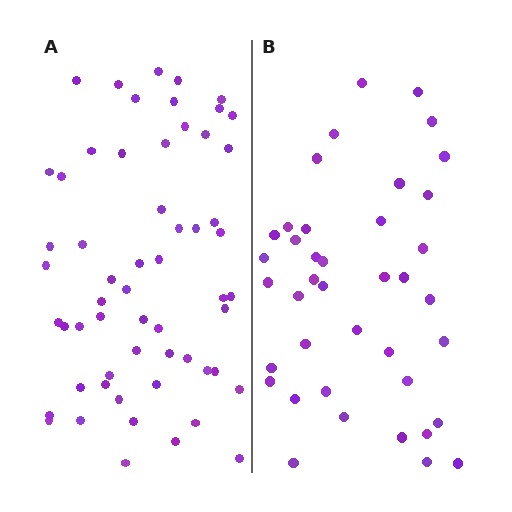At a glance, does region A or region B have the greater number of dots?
Region A (the left region) has more dots.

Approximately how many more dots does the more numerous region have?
Region A has approximately 20 more dots than region B.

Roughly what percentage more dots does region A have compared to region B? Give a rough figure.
About 45% more.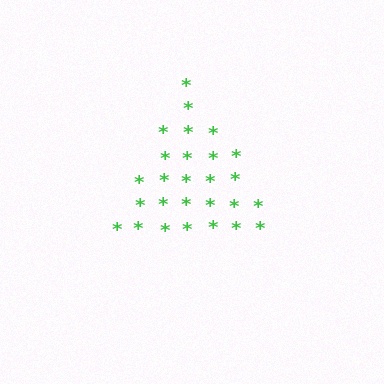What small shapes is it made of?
It is made of small asterisks.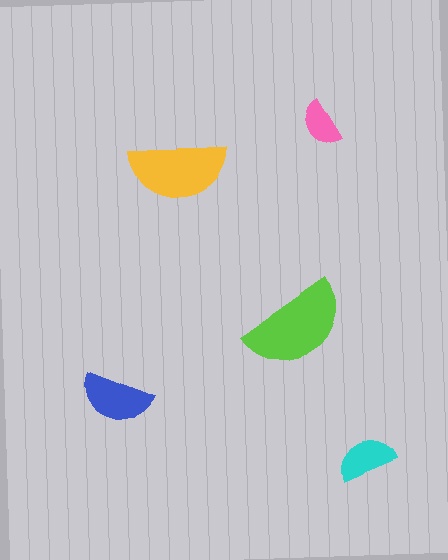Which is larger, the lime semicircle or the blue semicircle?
The lime one.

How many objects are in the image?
There are 5 objects in the image.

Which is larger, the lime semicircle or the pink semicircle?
The lime one.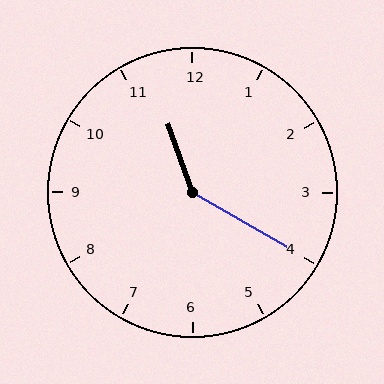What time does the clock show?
11:20.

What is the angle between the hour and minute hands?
Approximately 140 degrees.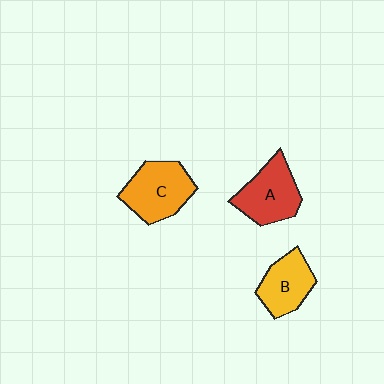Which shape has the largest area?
Shape C (orange).